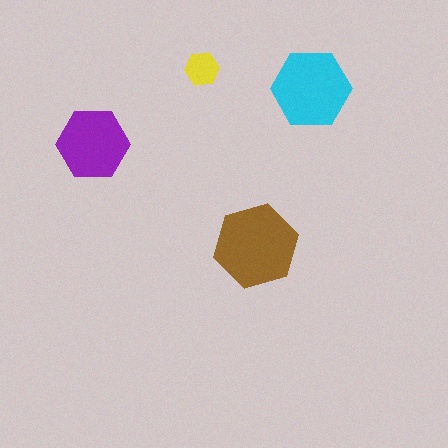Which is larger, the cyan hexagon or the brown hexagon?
The brown one.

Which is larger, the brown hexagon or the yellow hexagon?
The brown one.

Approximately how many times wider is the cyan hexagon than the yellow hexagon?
About 2.5 times wider.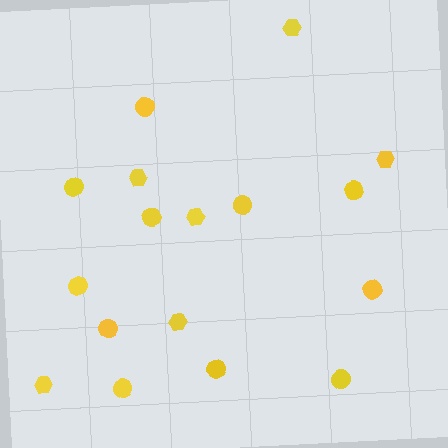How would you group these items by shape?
There are 2 groups: one group of circles (11) and one group of hexagons (6).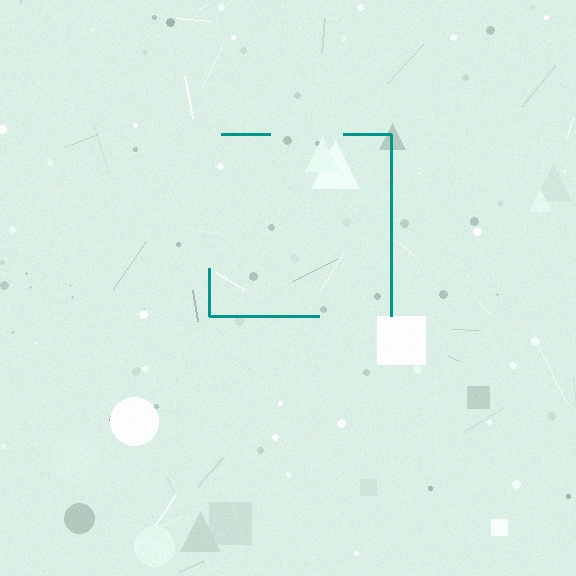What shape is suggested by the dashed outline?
The dashed outline suggests a square.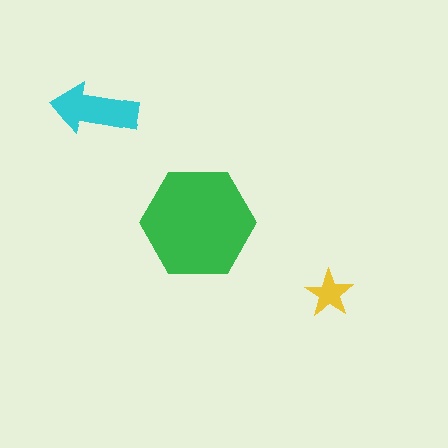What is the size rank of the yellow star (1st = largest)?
3rd.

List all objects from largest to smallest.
The green hexagon, the cyan arrow, the yellow star.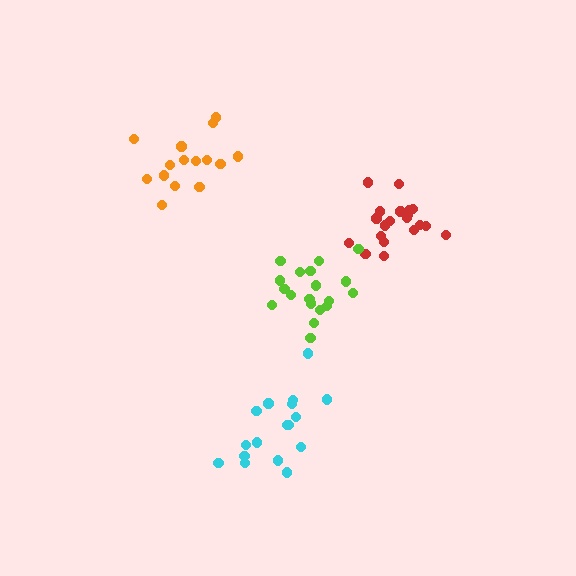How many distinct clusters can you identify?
There are 4 distinct clusters.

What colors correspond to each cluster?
The clusters are colored: orange, red, cyan, lime.